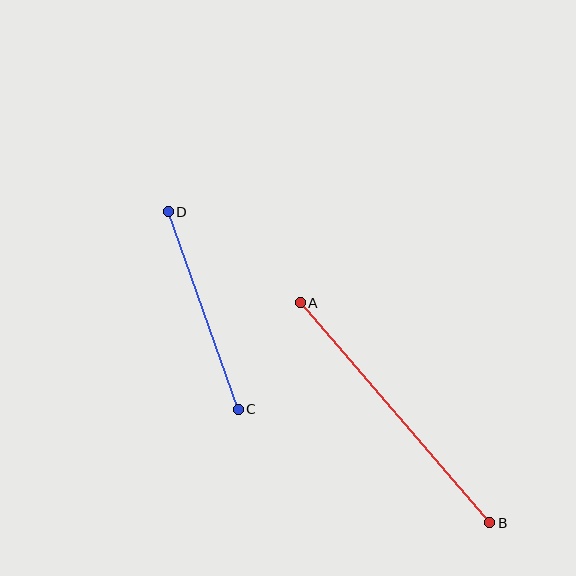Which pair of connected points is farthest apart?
Points A and B are farthest apart.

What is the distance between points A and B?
The distance is approximately 291 pixels.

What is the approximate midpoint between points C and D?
The midpoint is at approximately (203, 311) pixels.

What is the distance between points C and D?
The distance is approximately 210 pixels.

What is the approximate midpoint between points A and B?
The midpoint is at approximately (395, 413) pixels.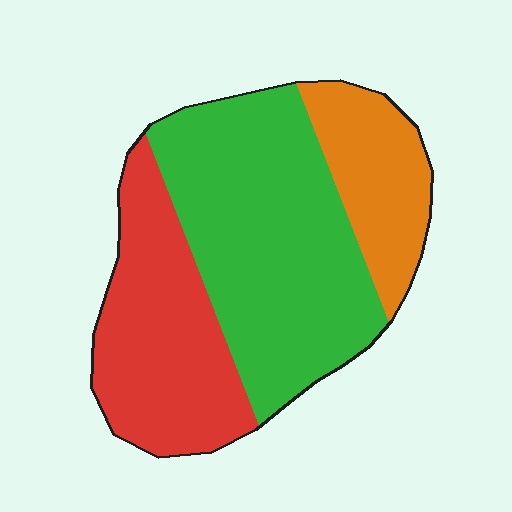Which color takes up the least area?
Orange, at roughly 20%.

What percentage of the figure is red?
Red covers about 30% of the figure.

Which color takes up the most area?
Green, at roughly 50%.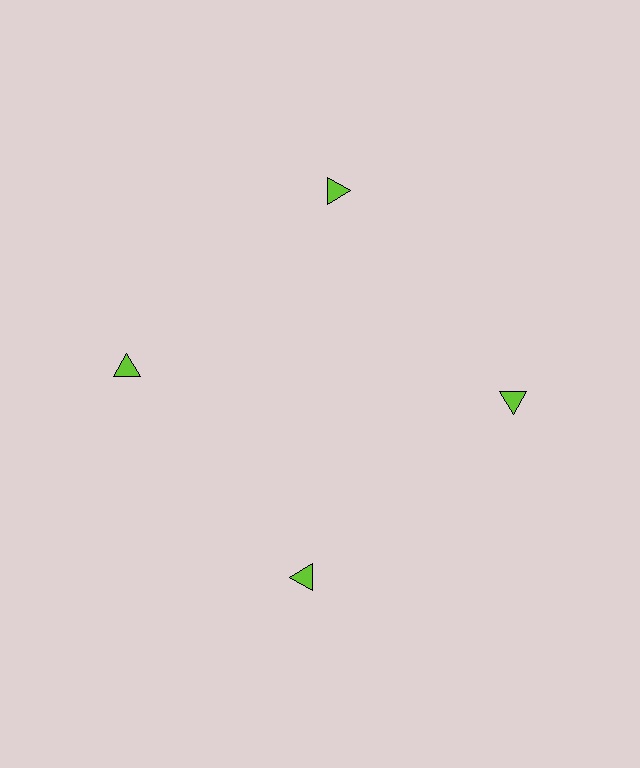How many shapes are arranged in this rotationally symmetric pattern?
There are 4 shapes, arranged in 4 groups of 1.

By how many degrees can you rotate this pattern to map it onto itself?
The pattern maps onto itself every 90 degrees of rotation.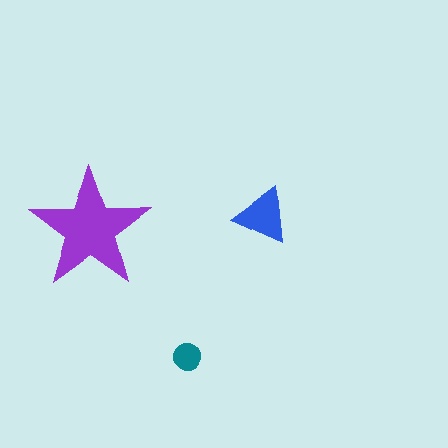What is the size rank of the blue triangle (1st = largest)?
2nd.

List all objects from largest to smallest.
The purple star, the blue triangle, the teal circle.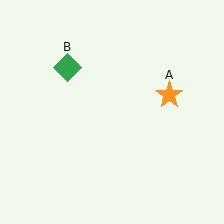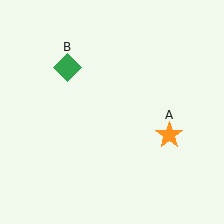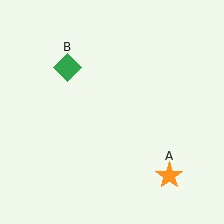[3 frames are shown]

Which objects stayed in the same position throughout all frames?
Green diamond (object B) remained stationary.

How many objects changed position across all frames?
1 object changed position: orange star (object A).